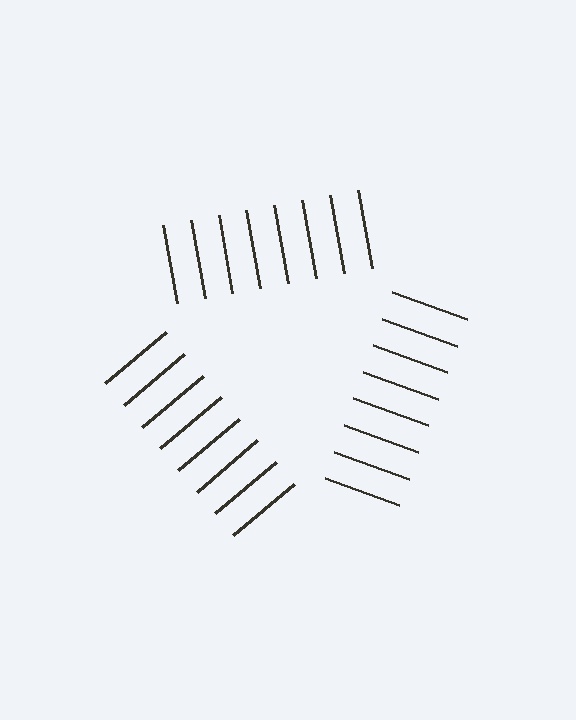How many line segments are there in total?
24 — 8 along each of the 3 edges.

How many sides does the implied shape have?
3 sides — the line-ends trace a triangle.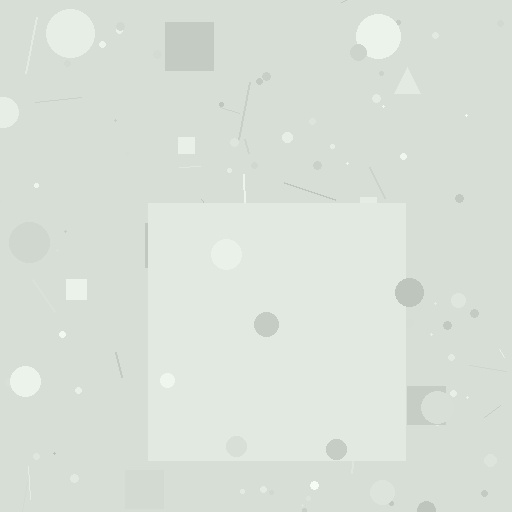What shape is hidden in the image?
A square is hidden in the image.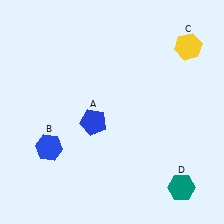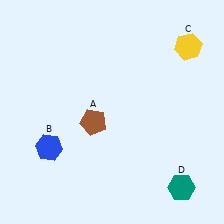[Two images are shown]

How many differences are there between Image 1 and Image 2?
There is 1 difference between the two images.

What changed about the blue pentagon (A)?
In Image 1, A is blue. In Image 2, it changed to brown.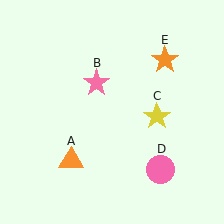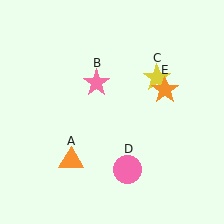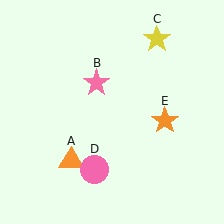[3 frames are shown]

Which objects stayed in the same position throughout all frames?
Orange triangle (object A) and pink star (object B) remained stationary.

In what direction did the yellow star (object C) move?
The yellow star (object C) moved up.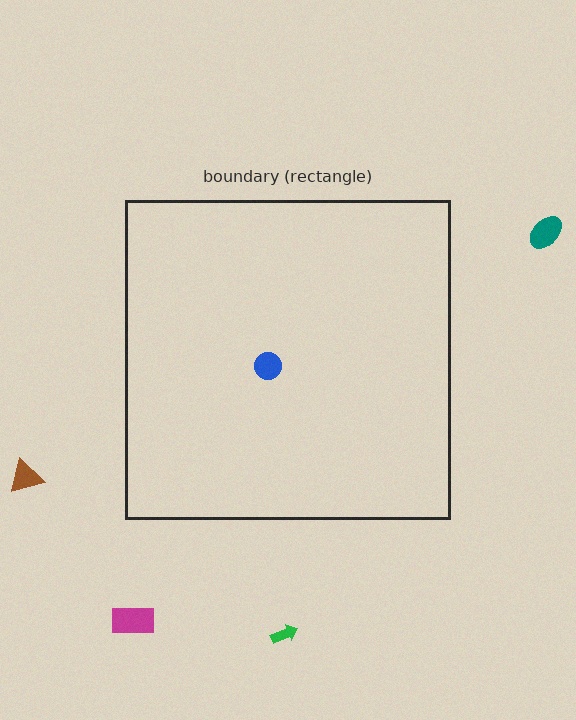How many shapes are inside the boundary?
1 inside, 4 outside.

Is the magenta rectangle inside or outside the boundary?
Outside.